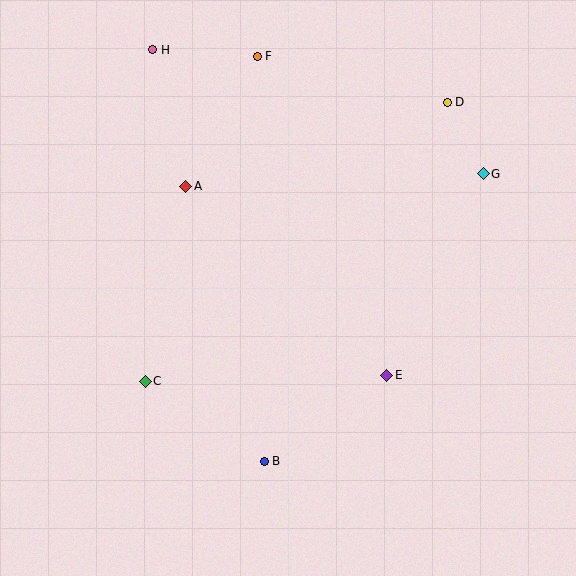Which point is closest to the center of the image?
Point E at (387, 375) is closest to the center.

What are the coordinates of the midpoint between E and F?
The midpoint between E and F is at (322, 216).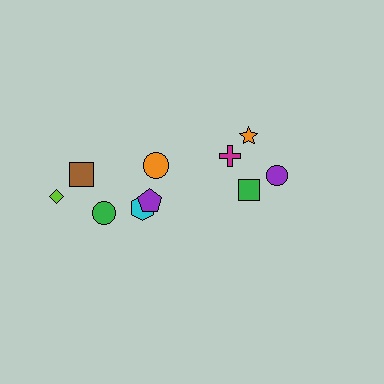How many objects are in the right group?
There are 4 objects.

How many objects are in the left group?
There are 6 objects.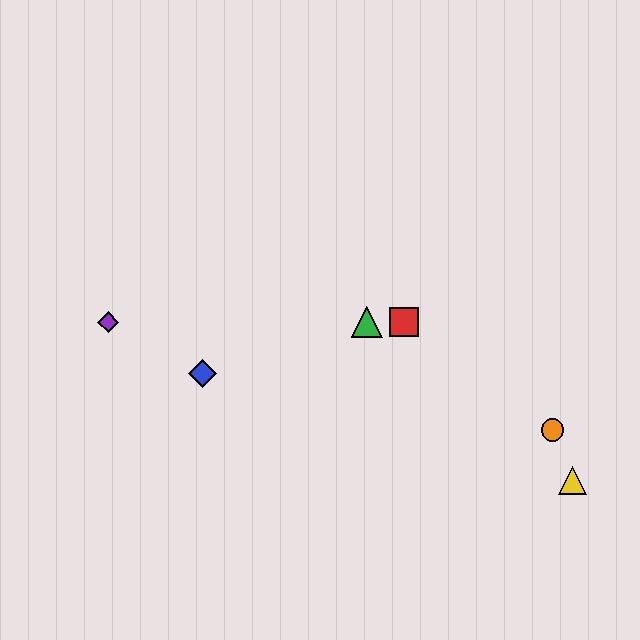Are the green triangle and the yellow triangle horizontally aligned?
No, the green triangle is at y≈322 and the yellow triangle is at y≈481.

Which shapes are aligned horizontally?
The red square, the green triangle, the purple diamond are aligned horizontally.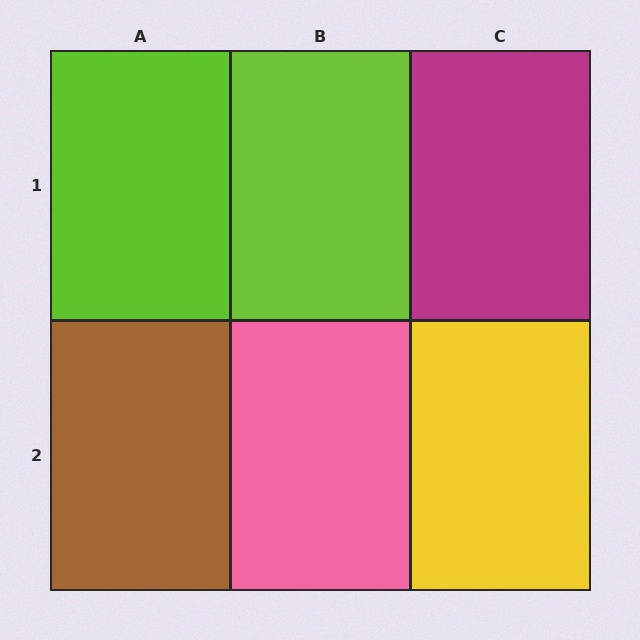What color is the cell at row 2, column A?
Brown.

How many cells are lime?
2 cells are lime.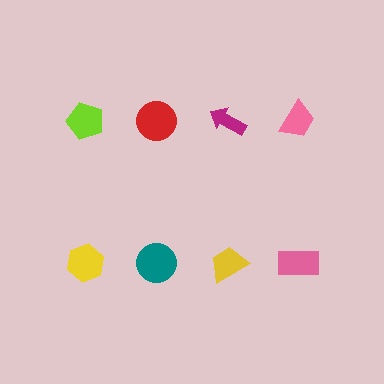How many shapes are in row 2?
4 shapes.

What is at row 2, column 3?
A yellow trapezoid.